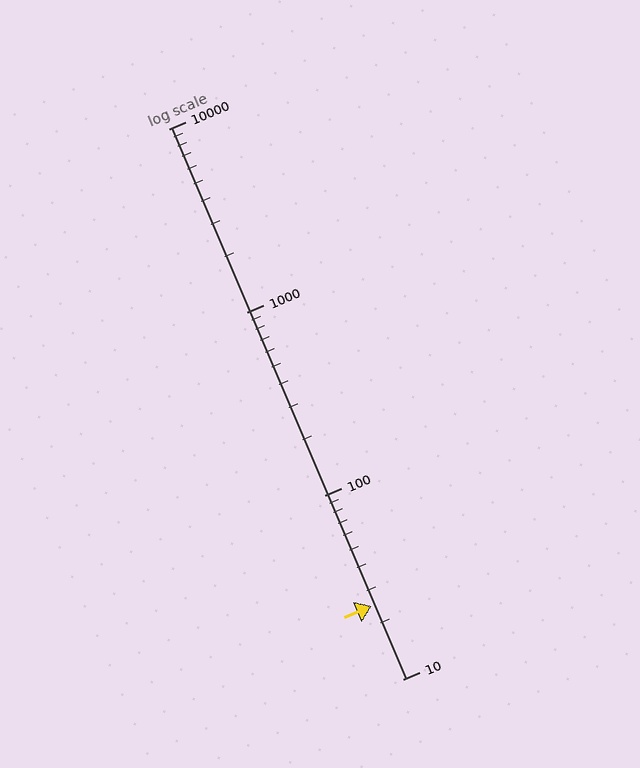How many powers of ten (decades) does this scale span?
The scale spans 3 decades, from 10 to 10000.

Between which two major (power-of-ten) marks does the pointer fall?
The pointer is between 10 and 100.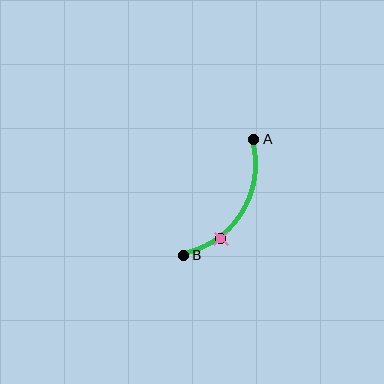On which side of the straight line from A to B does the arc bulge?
The arc bulges to the right of the straight line connecting A and B.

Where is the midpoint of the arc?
The arc midpoint is the point on the curve farthest from the straight line joining A and B. It sits to the right of that line.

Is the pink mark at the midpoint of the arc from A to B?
No. The pink mark lies on the arc but is closer to endpoint B. The arc midpoint would be at the point on the curve equidistant along the arc from both A and B.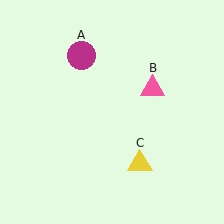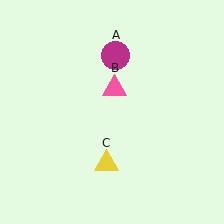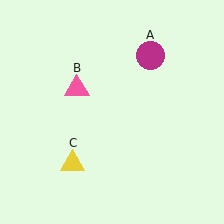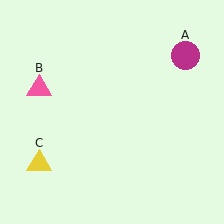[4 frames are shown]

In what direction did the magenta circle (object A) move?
The magenta circle (object A) moved right.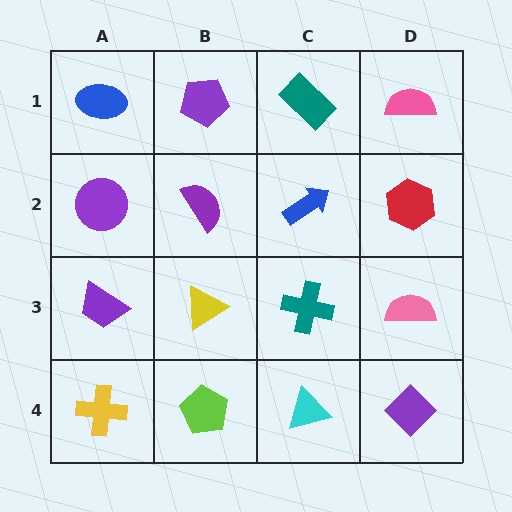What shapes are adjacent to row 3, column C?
A blue arrow (row 2, column C), a cyan triangle (row 4, column C), a yellow triangle (row 3, column B), a pink semicircle (row 3, column D).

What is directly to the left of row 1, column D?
A teal rectangle.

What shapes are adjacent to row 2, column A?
A blue ellipse (row 1, column A), a purple trapezoid (row 3, column A), a purple semicircle (row 2, column B).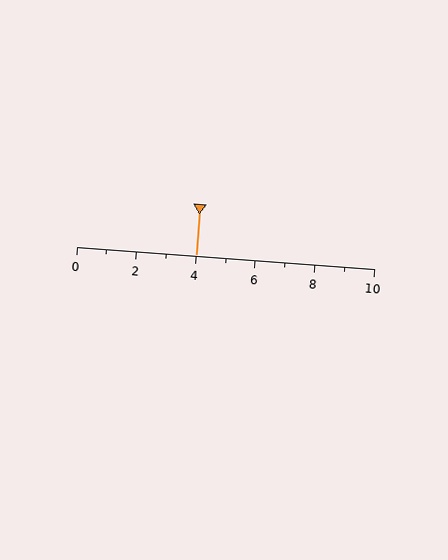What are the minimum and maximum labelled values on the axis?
The axis runs from 0 to 10.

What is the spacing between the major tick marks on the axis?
The major ticks are spaced 2 apart.